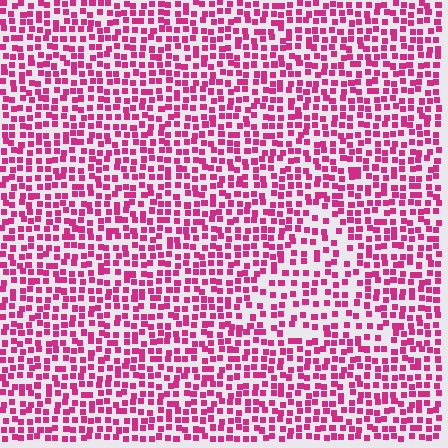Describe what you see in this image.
The image contains small magenta elements arranged at two different densities. A triangle-shaped region is visible where the elements are less densely packed than the surrounding area.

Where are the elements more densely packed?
The elements are more densely packed outside the triangle boundary.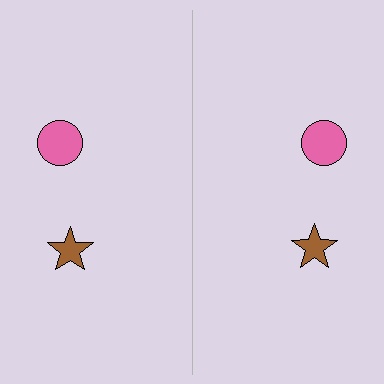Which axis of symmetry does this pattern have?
The pattern has a vertical axis of symmetry running through the center of the image.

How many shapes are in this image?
There are 4 shapes in this image.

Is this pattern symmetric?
Yes, this pattern has bilateral (reflection) symmetry.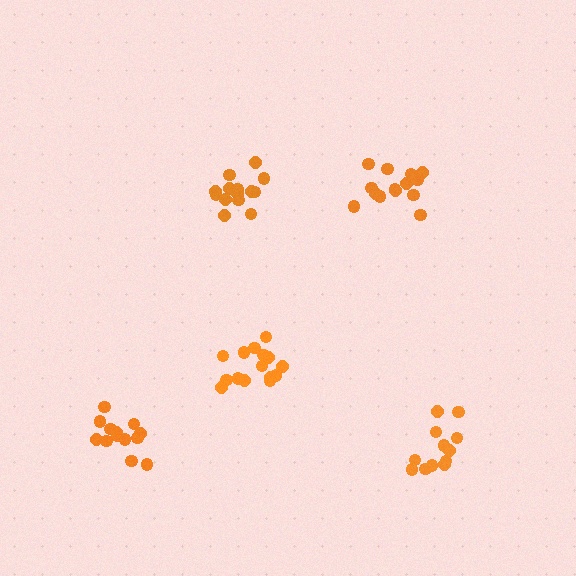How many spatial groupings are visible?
There are 5 spatial groupings.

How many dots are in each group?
Group 1: 15 dots, Group 2: 15 dots, Group 3: 13 dots, Group 4: 14 dots, Group 5: 12 dots (69 total).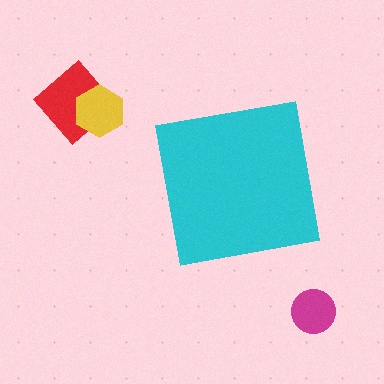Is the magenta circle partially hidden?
No, the magenta circle is fully visible.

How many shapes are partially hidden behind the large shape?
0 shapes are partially hidden.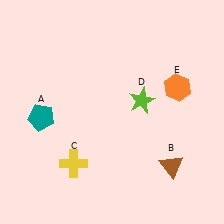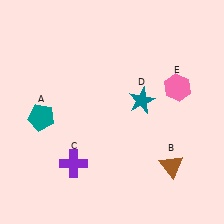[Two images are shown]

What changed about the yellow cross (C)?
In Image 1, C is yellow. In Image 2, it changed to purple.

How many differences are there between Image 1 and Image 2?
There are 3 differences between the two images.